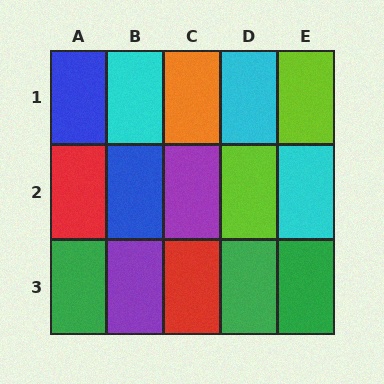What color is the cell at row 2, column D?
Lime.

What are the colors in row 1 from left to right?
Blue, cyan, orange, cyan, lime.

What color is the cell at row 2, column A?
Red.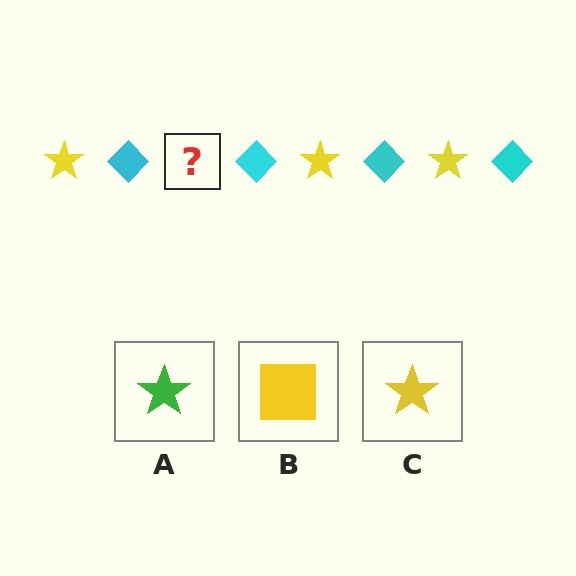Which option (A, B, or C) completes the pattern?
C.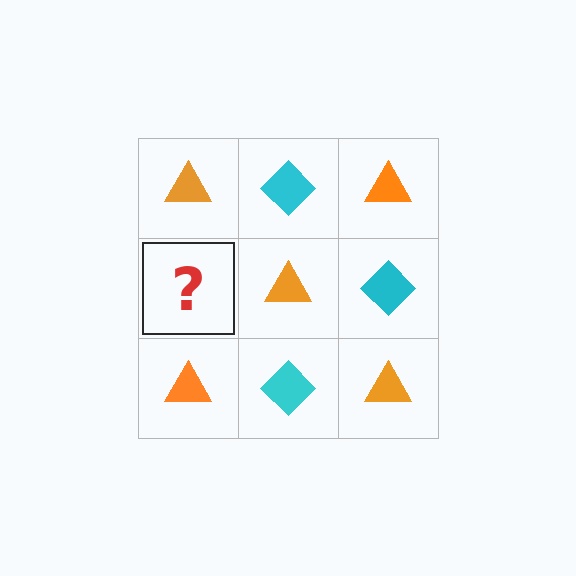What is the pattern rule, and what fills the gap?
The rule is that it alternates orange triangle and cyan diamond in a checkerboard pattern. The gap should be filled with a cyan diamond.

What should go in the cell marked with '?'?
The missing cell should contain a cyan diamond.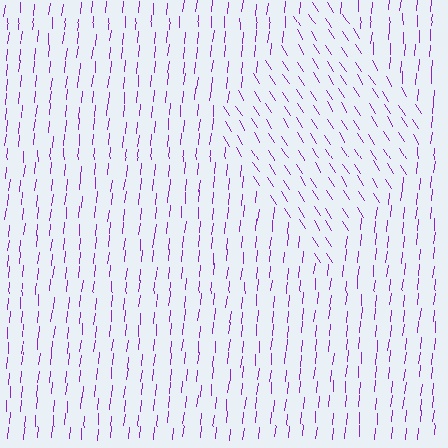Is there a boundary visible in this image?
Yes, there is a texture boundary formed by a change in line orientation.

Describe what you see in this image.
The image is filled with small purple line segments. A diamond region in the image has lines oriented differently from the surrounding lines, creating a visible texture boundary.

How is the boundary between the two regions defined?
The boundary is defined purely by a change in line orientation (approximately 38 degrees difference). All lines are the same color and thickness.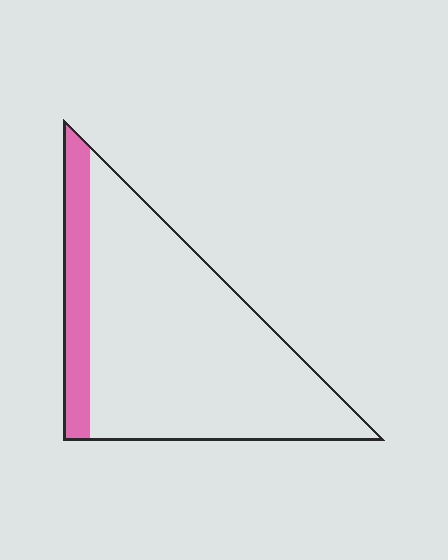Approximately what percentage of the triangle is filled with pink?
Approximately 15%.